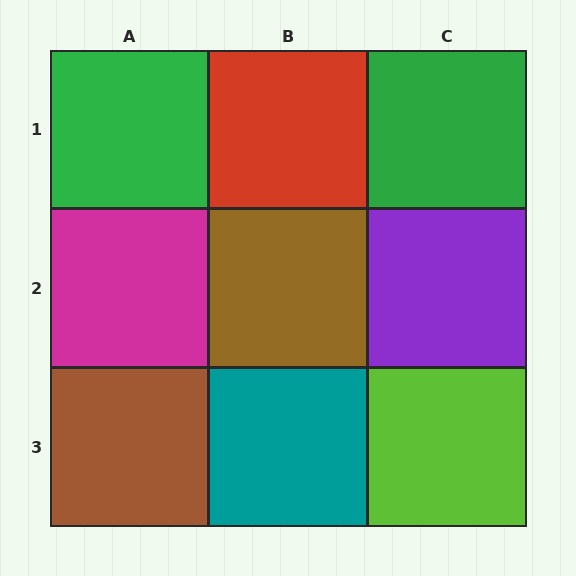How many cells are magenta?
1 cell is magenta.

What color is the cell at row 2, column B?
Brown.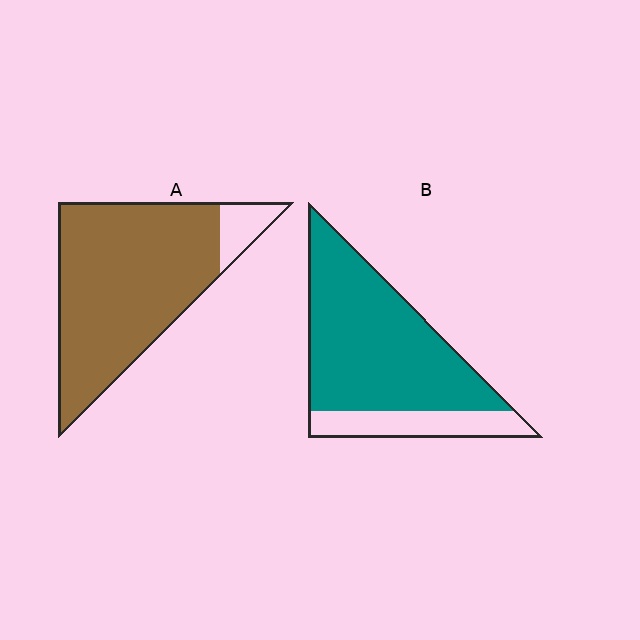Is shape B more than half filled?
Yes.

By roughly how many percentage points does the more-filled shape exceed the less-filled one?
By roughly 10 percentage points (A over B).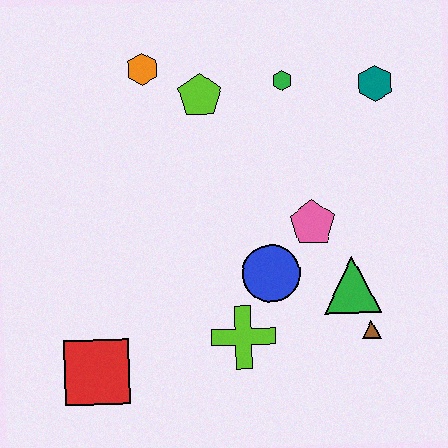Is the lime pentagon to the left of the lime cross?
Yes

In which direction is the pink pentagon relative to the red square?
The pink pentagon is to the right of the red square.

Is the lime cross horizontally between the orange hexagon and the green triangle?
Yes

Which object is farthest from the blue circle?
The orange hexagon is farthest from the blue circle.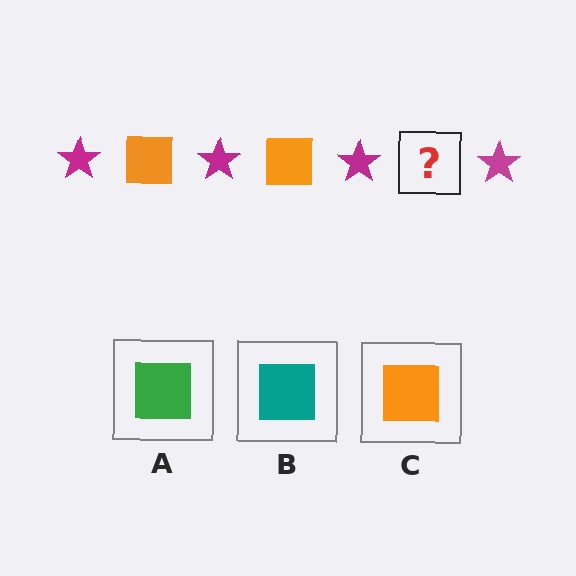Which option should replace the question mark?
Option C.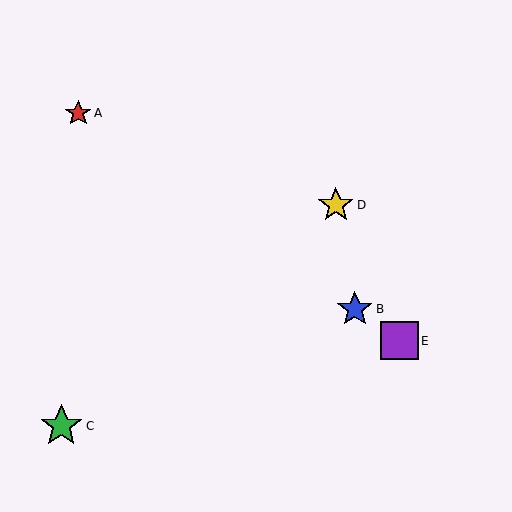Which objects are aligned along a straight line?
Objects A, B, E are aligned along a straight line.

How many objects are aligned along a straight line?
3 objects (A, B, E) are aligned along a straight line.